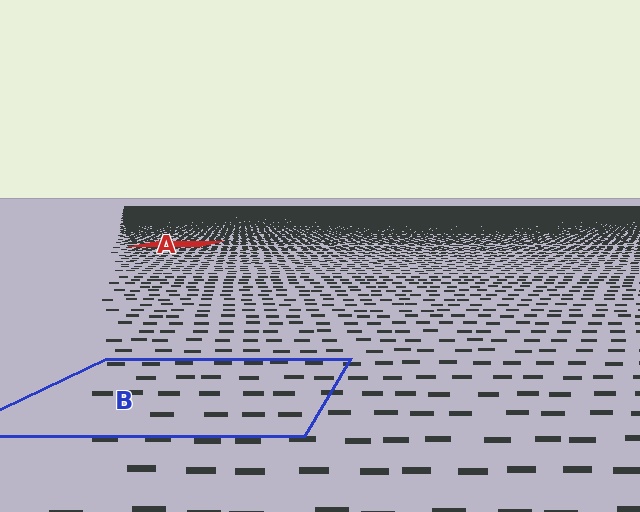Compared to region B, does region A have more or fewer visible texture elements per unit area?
Region A has more texture elements per unit area — they are packed more densely because it is farther away.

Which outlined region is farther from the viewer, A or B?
Region A is farther from the viewer — the texture elements inside it appear smaller and more densely packed.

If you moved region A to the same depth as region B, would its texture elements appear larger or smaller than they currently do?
They would appear larger. At a closer depth, the same texture elements are projected at a bigger on-screen size.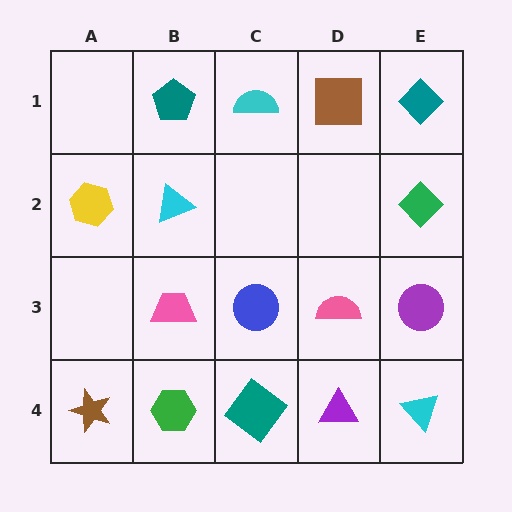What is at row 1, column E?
A teal diamond.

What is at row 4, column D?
A purple triangle.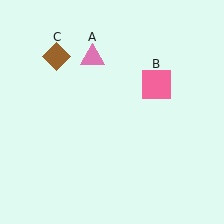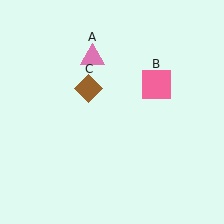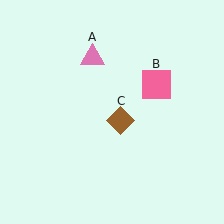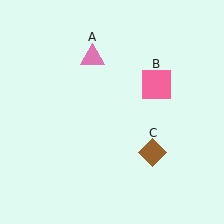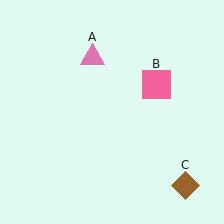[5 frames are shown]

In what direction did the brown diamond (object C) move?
The brown diamond (object C) moved down and to the right.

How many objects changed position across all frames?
1 object changed position: brown diamond (object C).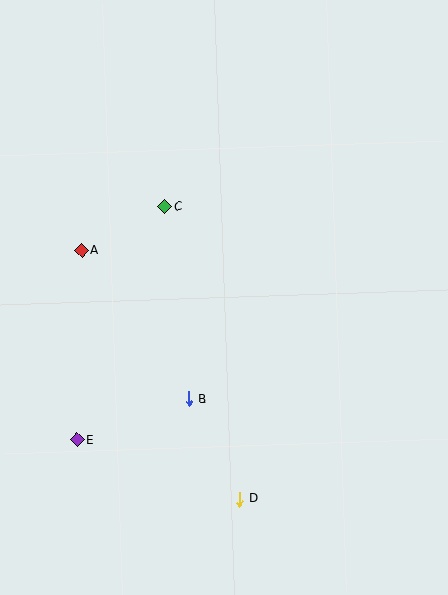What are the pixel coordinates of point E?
Point E is at (77, 440).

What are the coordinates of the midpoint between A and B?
The midpoint between A and B is at (135, 325).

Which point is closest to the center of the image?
Point B at (189, 399) is closest to the center.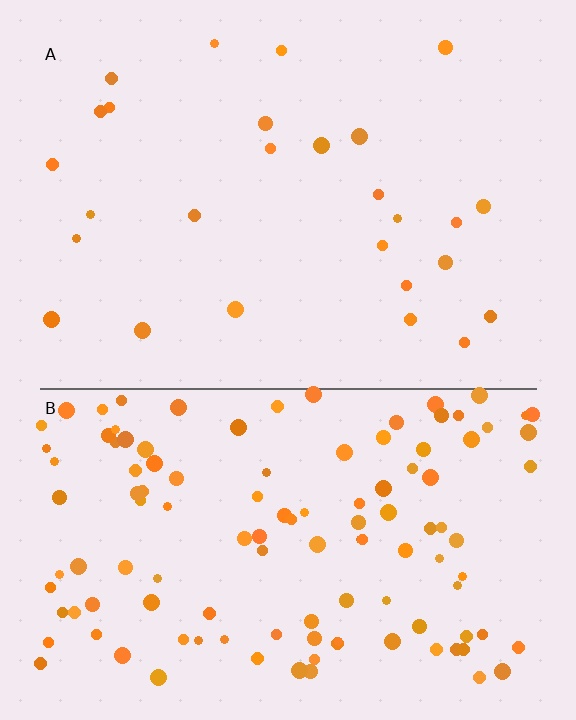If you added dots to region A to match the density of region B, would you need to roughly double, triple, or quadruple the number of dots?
Approximately quadruple.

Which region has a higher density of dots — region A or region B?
B (the bottom).